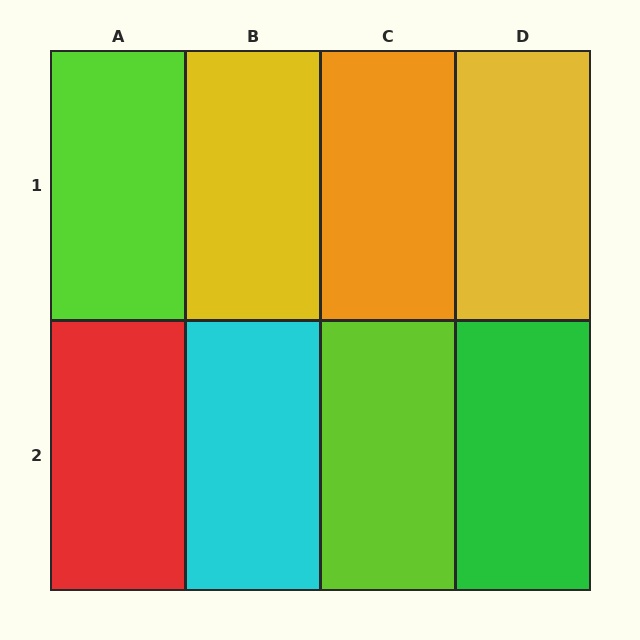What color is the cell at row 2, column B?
Cyan.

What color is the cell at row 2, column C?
Lime.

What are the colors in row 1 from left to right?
Lime, yellow, orange, yellow.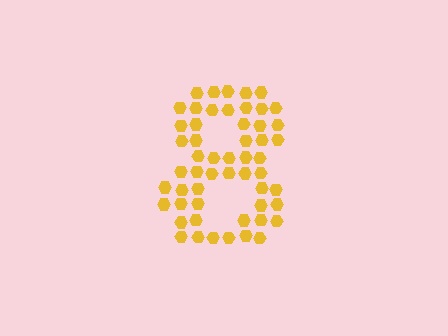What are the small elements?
The small elements are hexagons.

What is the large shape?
The large shape is the digit 8.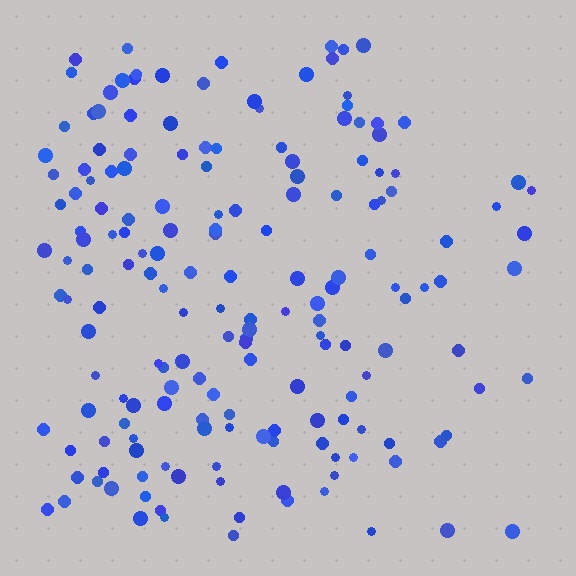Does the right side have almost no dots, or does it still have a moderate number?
Still a moderate number, just noticeably fewer than the left.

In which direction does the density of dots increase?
From right to left, with the left side densest.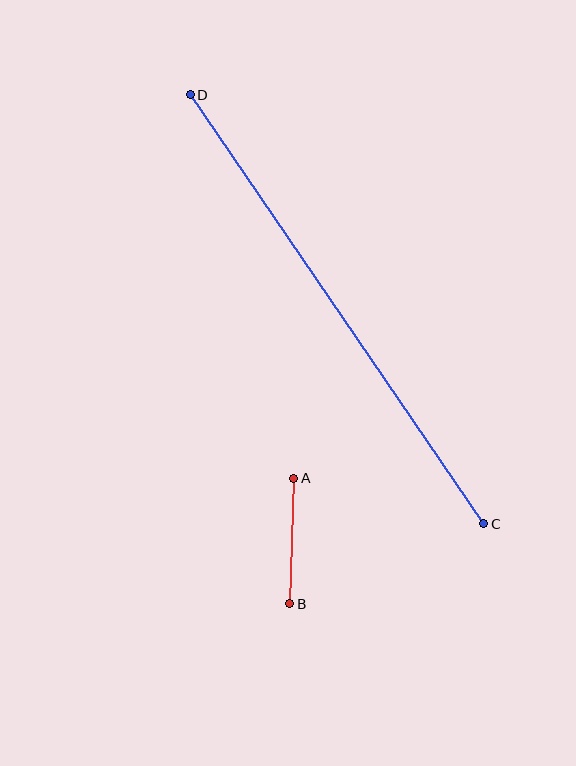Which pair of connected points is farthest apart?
Points C and D are farthest apart.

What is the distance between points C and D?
The distance is approximately 520 pixels.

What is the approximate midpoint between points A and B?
The midpoint is at approximately (292, 541) pixels.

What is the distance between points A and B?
The distance is approximately 126 pixels.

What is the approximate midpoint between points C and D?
The midpoint is at approximately (337, 309) pixels.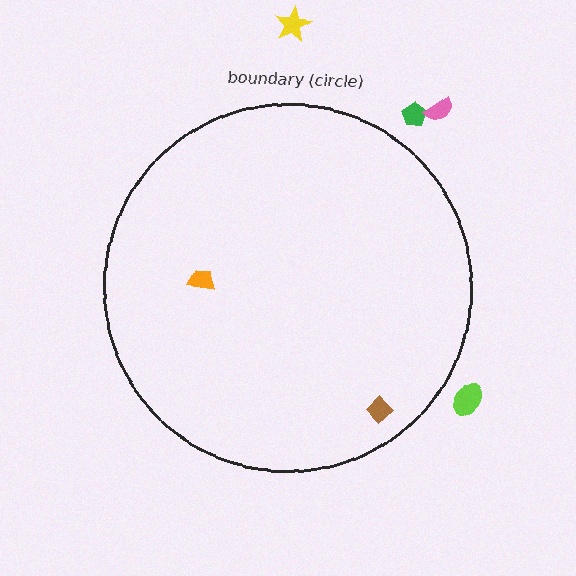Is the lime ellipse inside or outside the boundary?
Outside.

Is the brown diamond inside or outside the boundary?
Inside.